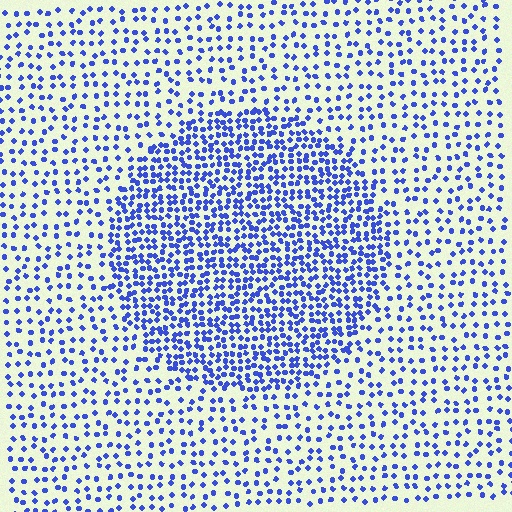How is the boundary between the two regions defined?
The boundary is defined by a change in element density (approximately 2.1x ratio). All elements are the same color, size, and shape.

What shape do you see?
I see a circle.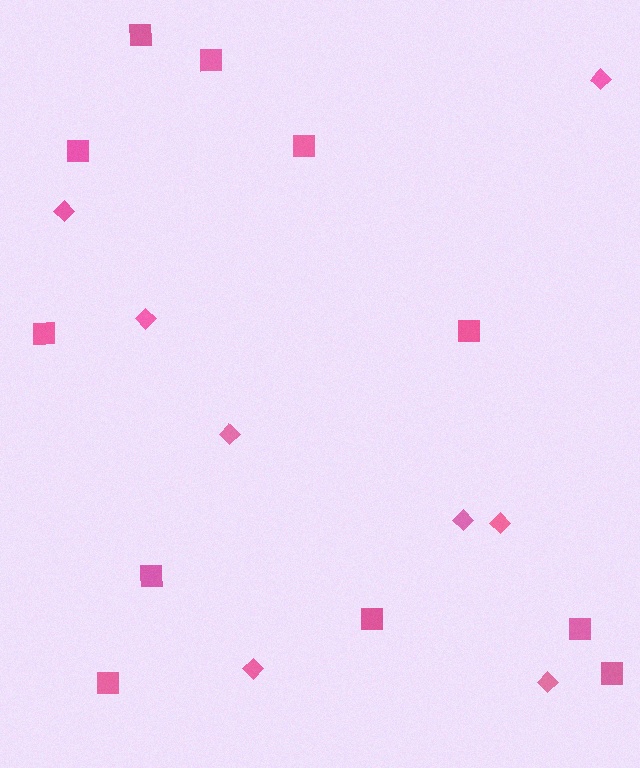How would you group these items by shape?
There are 2 groups: one group of squares (11) and one group of diamonds (8).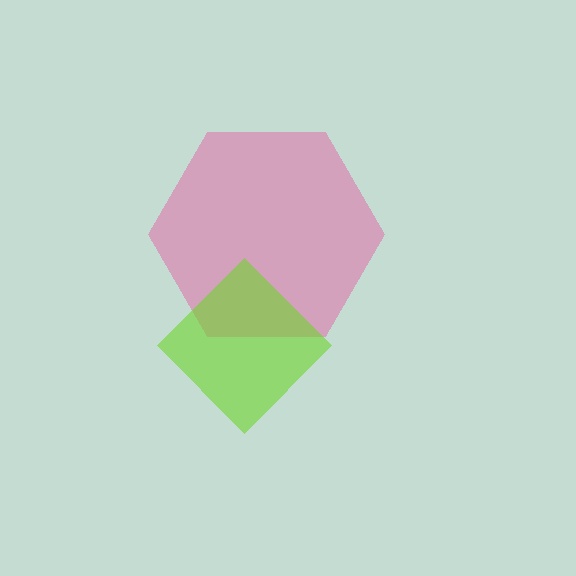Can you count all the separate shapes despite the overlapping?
Yes, there are 2 separate shapes.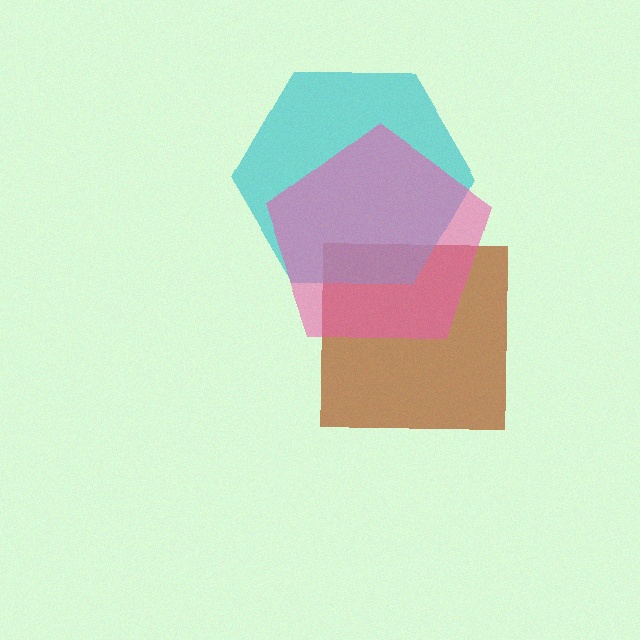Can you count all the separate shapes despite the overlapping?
Yes, there are 3 separate shapes.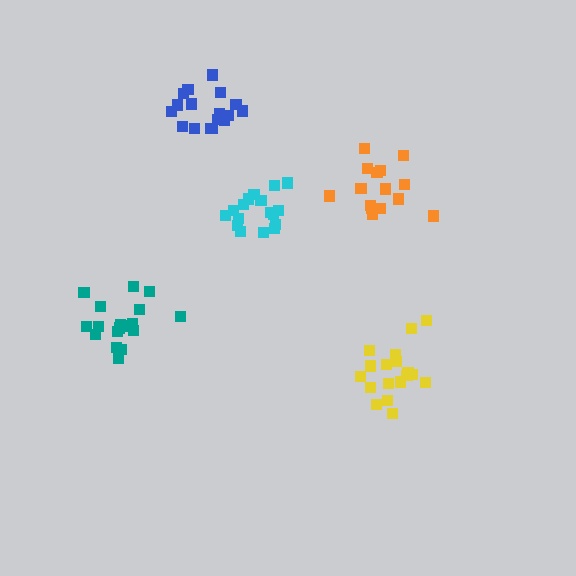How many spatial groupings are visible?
There are 5 spatial groupings.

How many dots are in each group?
Group 1: 15 dots, Group 2: 18 dots, Group 3: 17 dots, Group 4: 17 dots, Group 5: 18 dots (85 total).